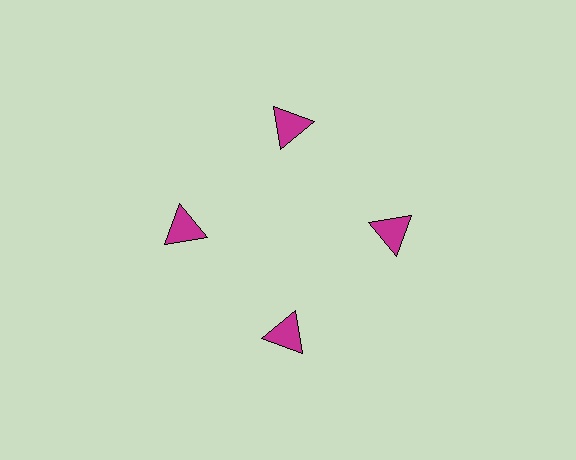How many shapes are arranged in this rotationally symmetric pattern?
There are 4 shapes, arranged in 4 groups of 1.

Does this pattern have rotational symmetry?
Yes, this pattern has 4-fold rotational symmetry. It looks the same after rotating 90 degrees around the center.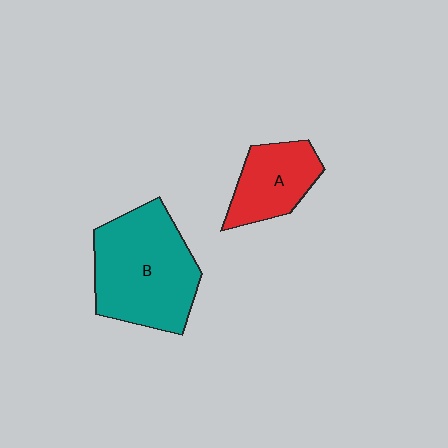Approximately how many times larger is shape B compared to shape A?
Approximately 1.9 times.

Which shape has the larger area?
Shape B (teal).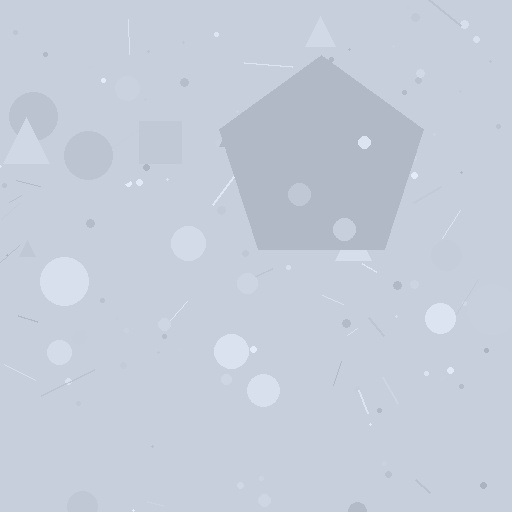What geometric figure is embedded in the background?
A pentagon is embedded in the background.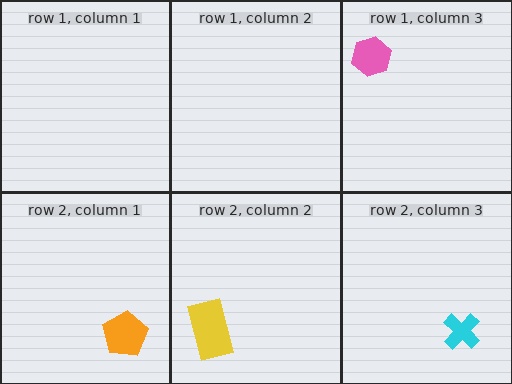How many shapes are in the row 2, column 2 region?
1.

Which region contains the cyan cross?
The row 2, column 3 region.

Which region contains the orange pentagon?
The row 2, column 1 region.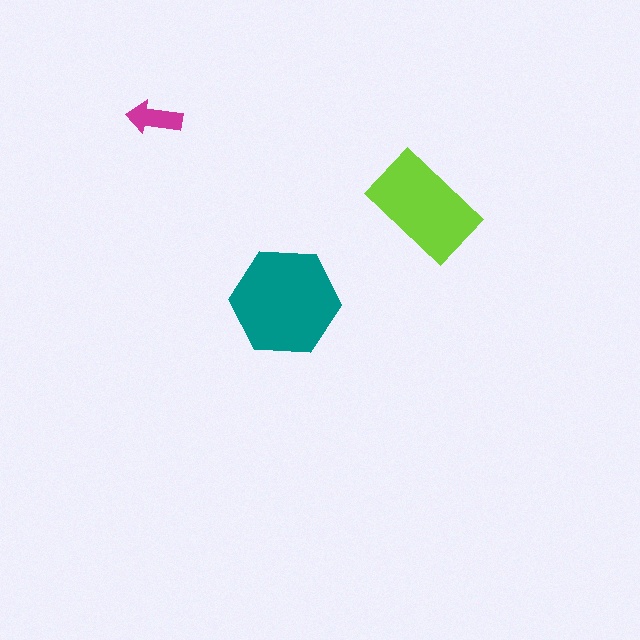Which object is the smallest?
The magenta arrow.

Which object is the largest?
The teal hexagon.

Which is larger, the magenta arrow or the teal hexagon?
The teal hexagon.